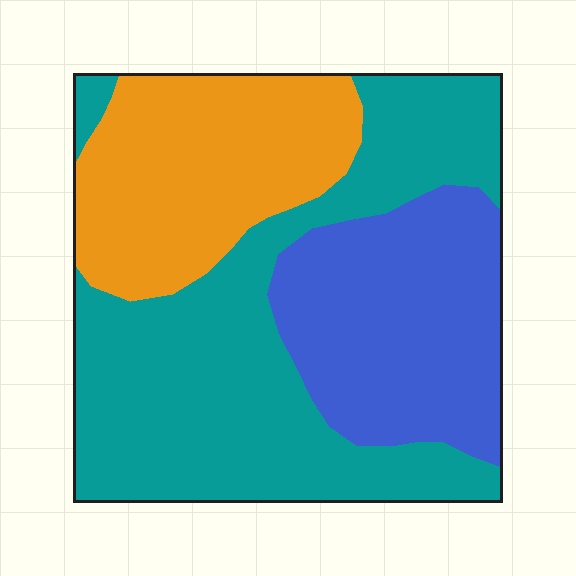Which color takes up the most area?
Teal, at roughly 45%.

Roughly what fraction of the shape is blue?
Blue takes up between a sixth and a third of the shape.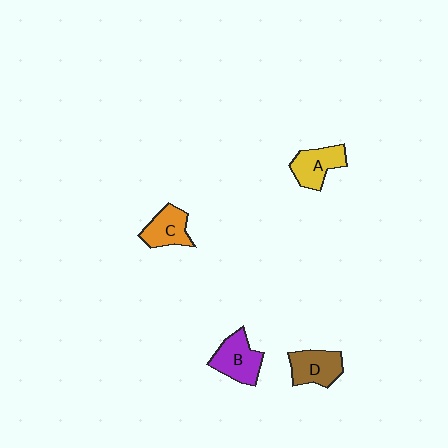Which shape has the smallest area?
Shape C (orange).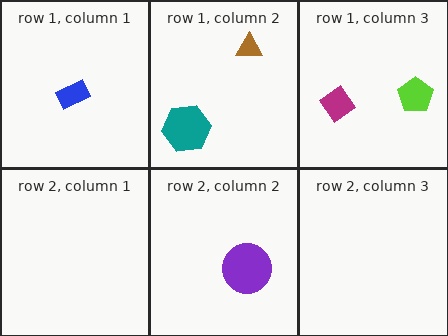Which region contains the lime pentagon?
The row 1, column 3 region.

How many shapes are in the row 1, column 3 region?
2.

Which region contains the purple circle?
The row 2, column 2 region.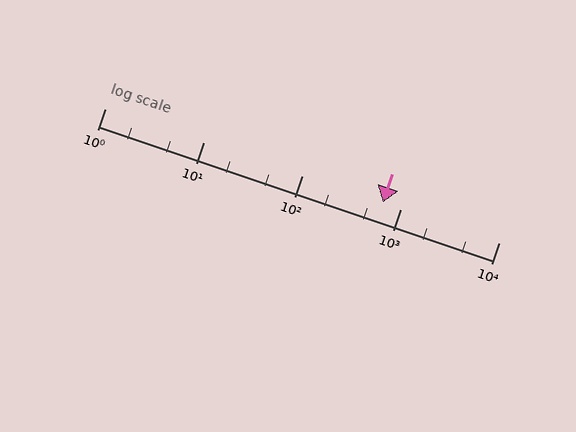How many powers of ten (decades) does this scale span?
The scale spans 4 decades, from 1 to 10000.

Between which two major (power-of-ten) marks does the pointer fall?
The pointer is between 100 and 1000.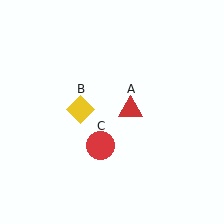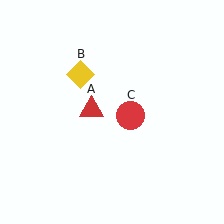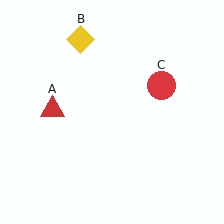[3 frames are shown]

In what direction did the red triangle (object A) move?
The red triangle (object A) moved left.